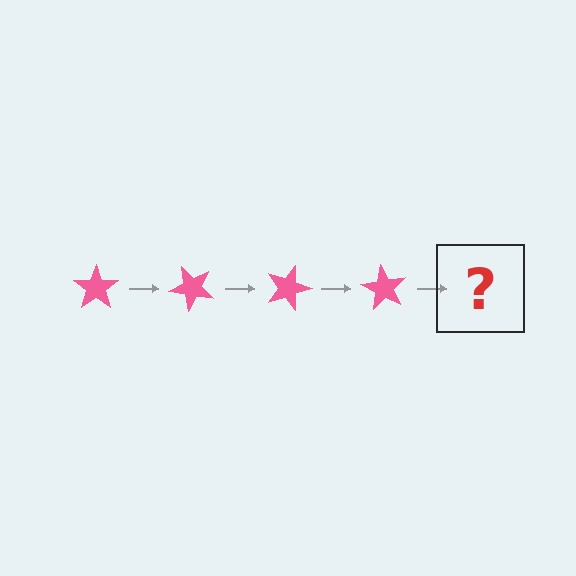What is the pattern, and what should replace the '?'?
The pattern is that the star rotates 45 degrees each step. The '?' should be a pink star rotated 180 degrees.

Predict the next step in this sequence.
The next step is a pink star rotated 180 degrees.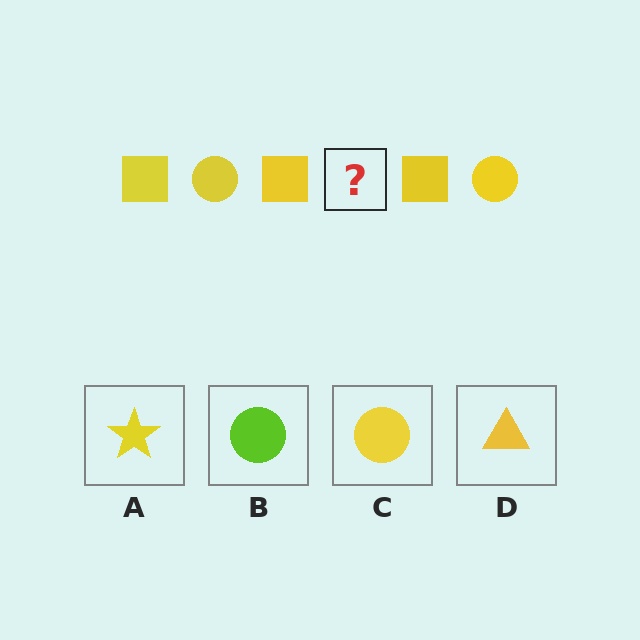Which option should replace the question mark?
Option C.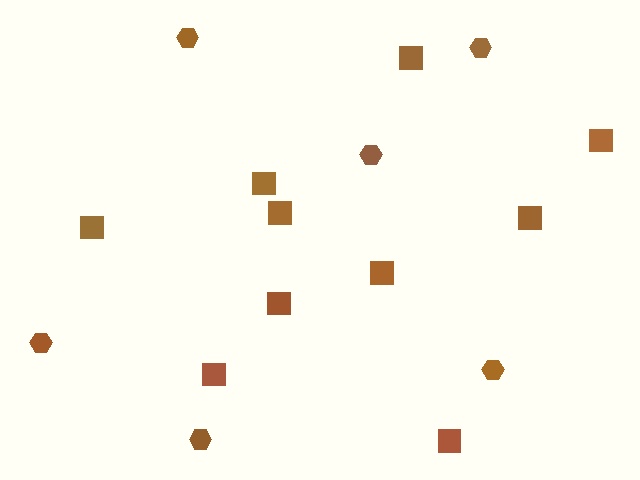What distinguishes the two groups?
There are 2 groups: one group of squares (10) and one group of hexagons (6).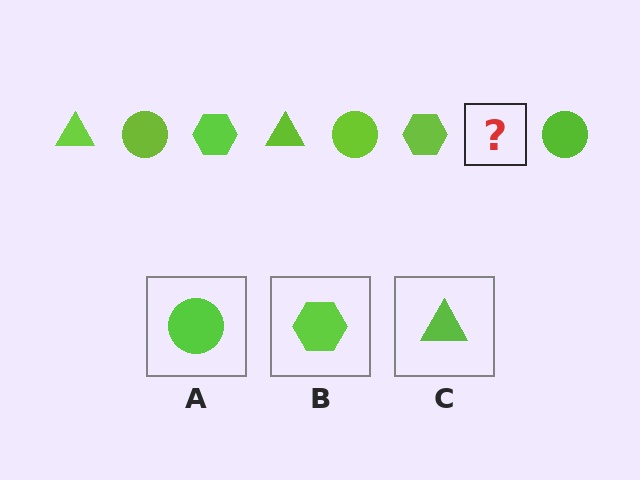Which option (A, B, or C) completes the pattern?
C.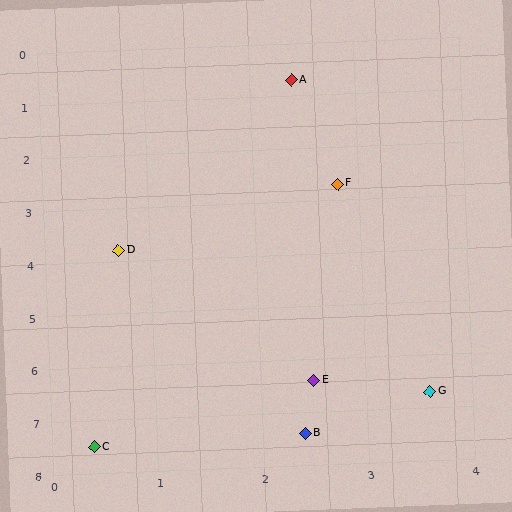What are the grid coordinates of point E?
Point E is at approximately (2.5, 6.4).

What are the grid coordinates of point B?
Point B is at approximately (2.4, 7.4).